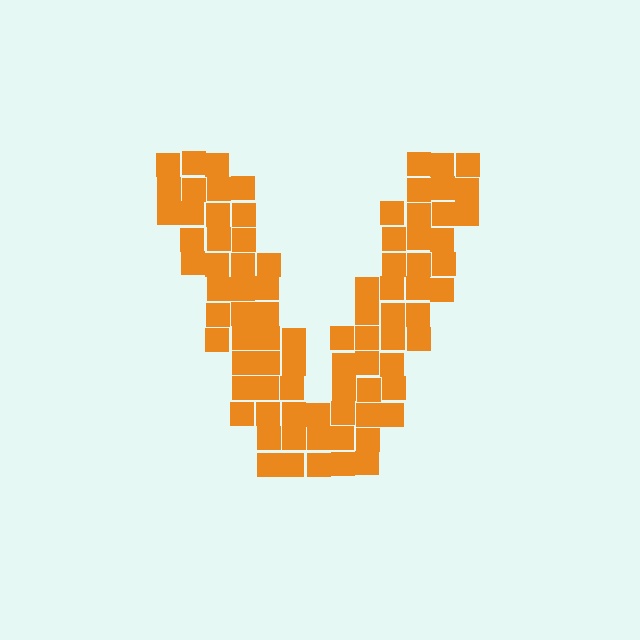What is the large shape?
The large shape is the letter V.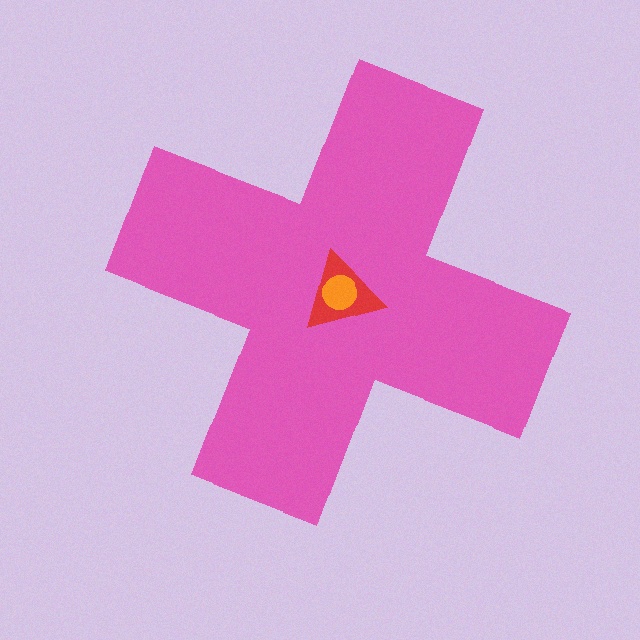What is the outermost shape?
The pink cross.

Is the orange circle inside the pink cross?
Yes.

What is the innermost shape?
The orange circle.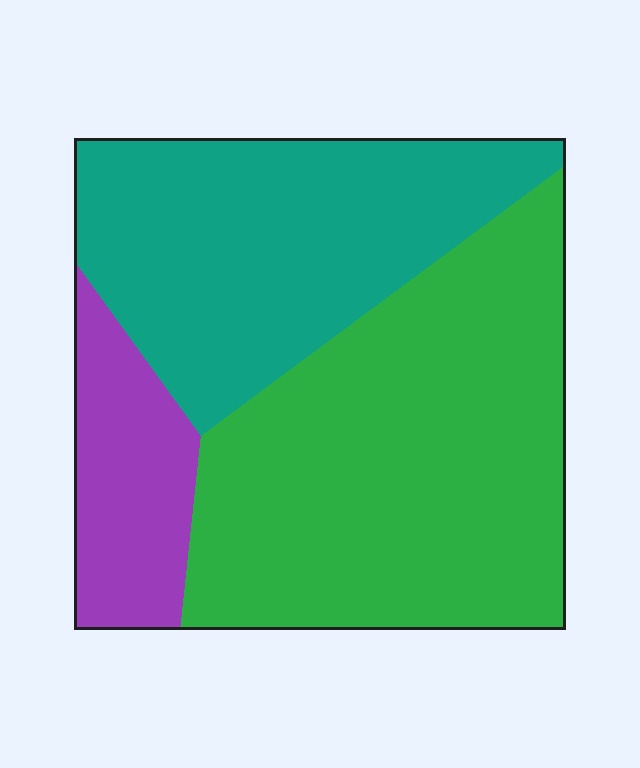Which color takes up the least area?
Purple, at roughly 15%.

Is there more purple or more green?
Green.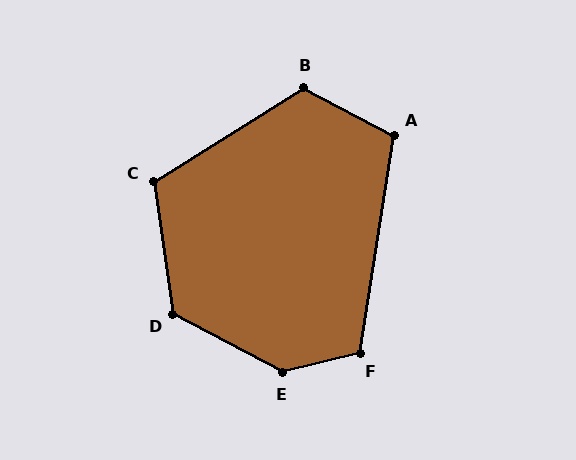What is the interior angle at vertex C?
Approximately 114 degrees (obtuse).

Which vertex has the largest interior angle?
E, at approximately 138 degrees.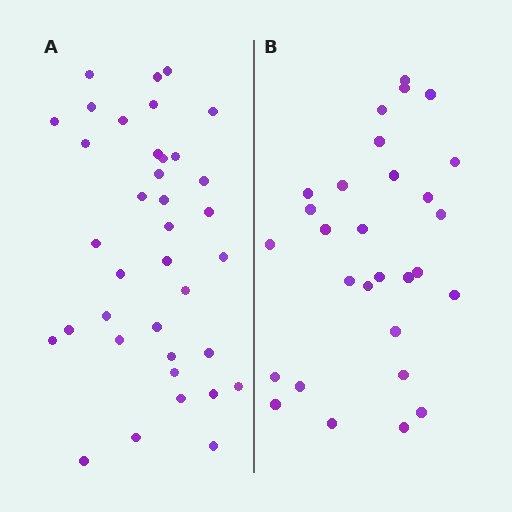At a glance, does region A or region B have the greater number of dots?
Region A (the left region) has more dots.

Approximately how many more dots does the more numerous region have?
Region A has roughly 8 or so more dots than region B.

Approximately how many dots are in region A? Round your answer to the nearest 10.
About 40 dots. (The exact count is 37, which rounds to 40.)